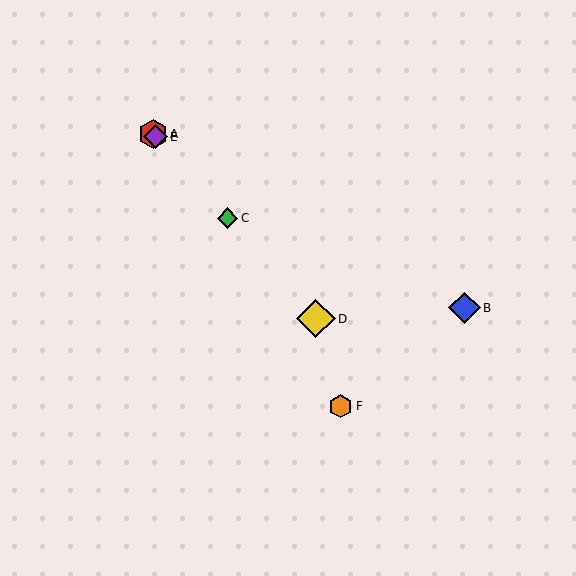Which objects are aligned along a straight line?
Objects A, C, D, E are aligned along a straight line.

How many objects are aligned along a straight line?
4 objects (A, C, D, E) are aligned along a straight line.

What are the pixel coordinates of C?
Object C is at (227, 218).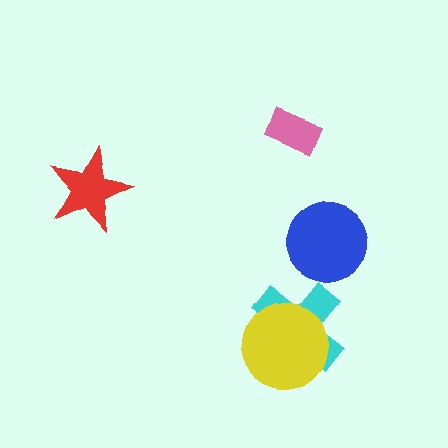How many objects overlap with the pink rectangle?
0 objects overlap with the pink rectangle.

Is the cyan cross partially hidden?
Yes, it is partially covered by another shape.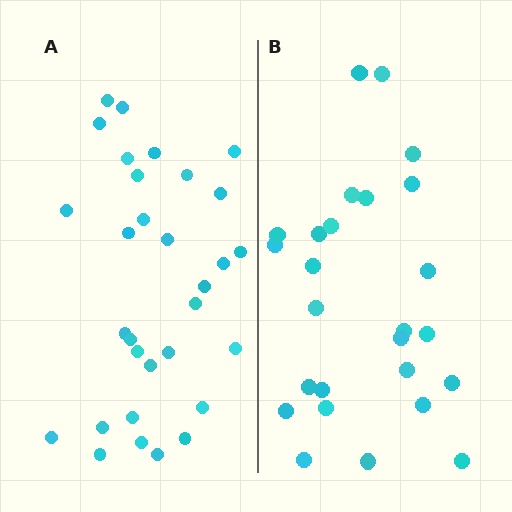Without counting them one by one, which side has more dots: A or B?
Region A (the left region) has more dots.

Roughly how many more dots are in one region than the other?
Region A has about 5 more dots than region B.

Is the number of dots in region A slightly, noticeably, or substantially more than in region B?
Region A has only slightly more — the two regions are fairly close. The ratio is roughly 1.2 to 1.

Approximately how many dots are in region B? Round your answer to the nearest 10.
About 30 dots. (The exact count is 26, which rounds to 30.)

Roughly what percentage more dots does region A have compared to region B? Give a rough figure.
About 20% more.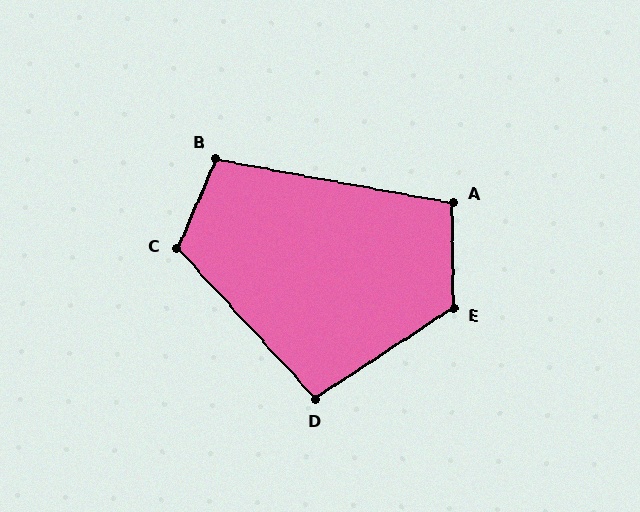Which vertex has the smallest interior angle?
D, at approximately 99 degrees.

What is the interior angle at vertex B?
Approximately 103 degrees (obtuse).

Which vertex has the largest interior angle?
E, at approximately 123 degrees.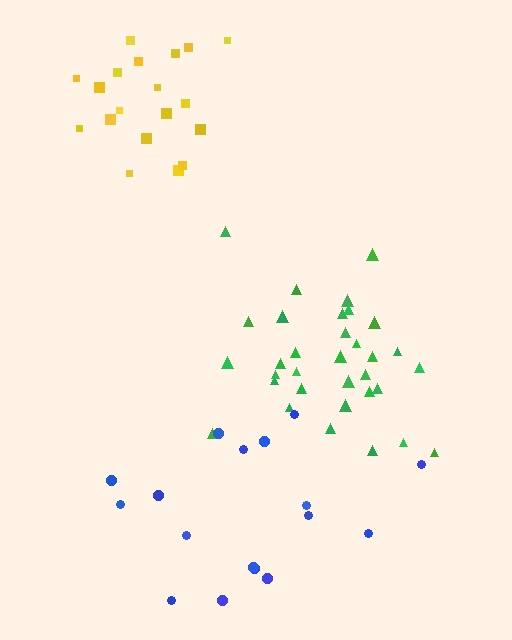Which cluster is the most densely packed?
Green.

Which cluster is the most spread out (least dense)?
Blue.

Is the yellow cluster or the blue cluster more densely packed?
Yellow.